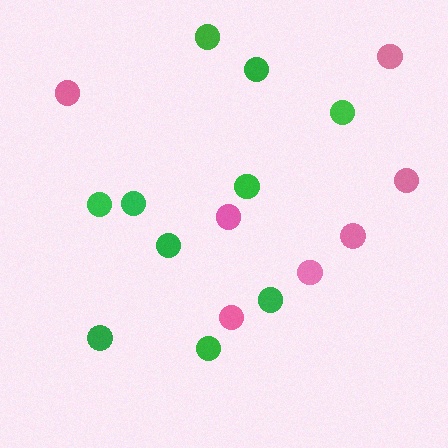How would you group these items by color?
There are 2 groups: one group of pink circles (7) and one group of green circles (10).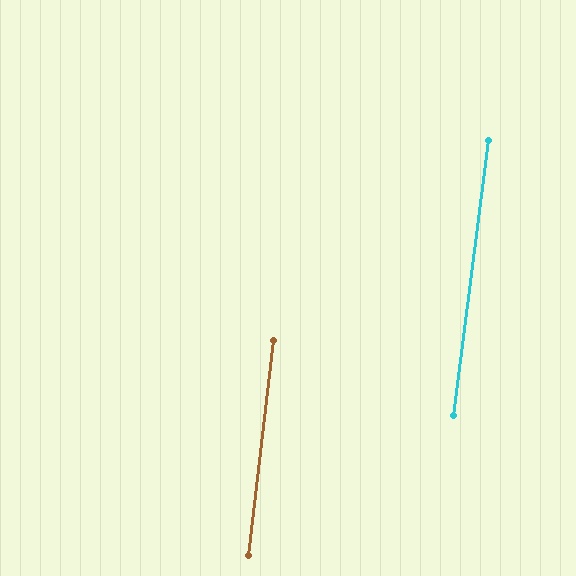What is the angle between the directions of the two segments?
Approximately 1 degree.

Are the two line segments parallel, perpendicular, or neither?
Parallel — their directions differ by only 0.7°.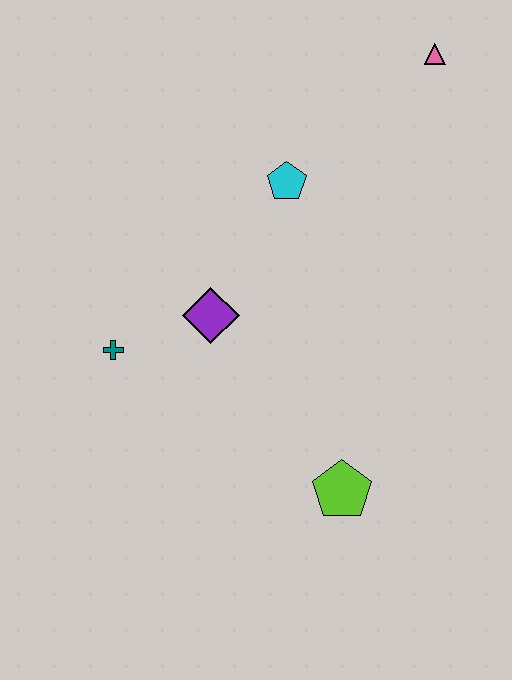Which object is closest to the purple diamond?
The teal cross is closest to the purple diamond.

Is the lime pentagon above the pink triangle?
No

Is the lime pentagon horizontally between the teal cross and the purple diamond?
No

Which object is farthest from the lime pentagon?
The pink triangle is farthest from the lime pentagon.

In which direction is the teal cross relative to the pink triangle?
The teal cross is to the left of the pink triangle.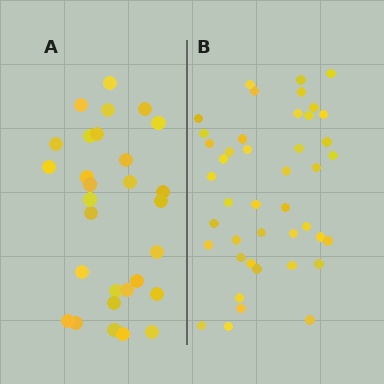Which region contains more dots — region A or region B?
Region B (the right region) has more dots.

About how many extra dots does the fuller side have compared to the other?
Region B has approximately 15 more dots than region A.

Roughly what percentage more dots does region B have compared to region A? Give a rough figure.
About 50% more.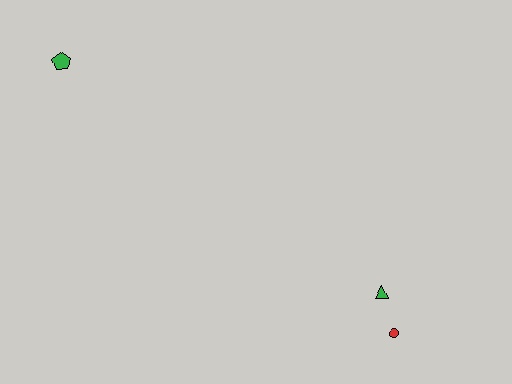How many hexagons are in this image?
There are no hexagons.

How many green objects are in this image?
There are 2 green objects.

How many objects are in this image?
There are 3 objects.